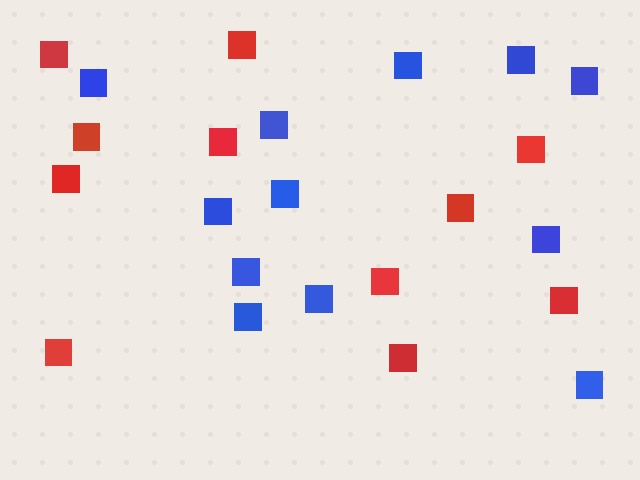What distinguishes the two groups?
There are 2 groups: one group of red squares (11) and one group of blue squares (12).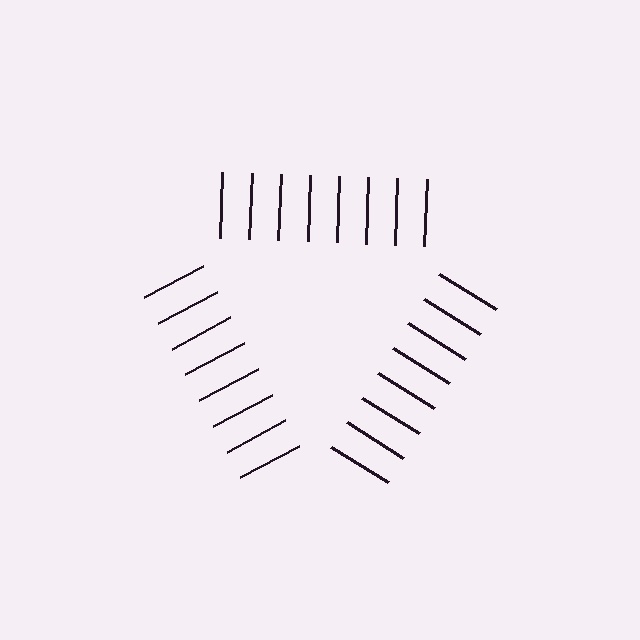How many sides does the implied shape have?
3 sides — the line-ends trace a triangle.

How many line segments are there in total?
24 — 8 along each of the 3 edges.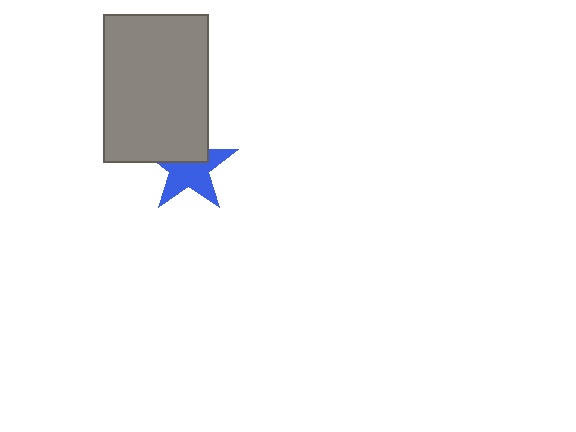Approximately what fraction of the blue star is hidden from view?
Roughly 42% of the blue star is hidden behind the gray rectangle.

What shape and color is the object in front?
The object in front is a gray rectangle.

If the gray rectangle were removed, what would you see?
You would see the complete blue star.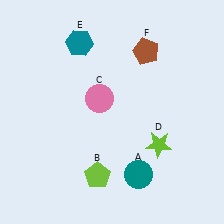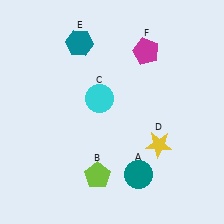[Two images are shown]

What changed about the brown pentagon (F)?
In Image 1, F is brown. In Image 2, it changed to magenta.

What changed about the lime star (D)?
In Image 1, D is lime. In Image 2, it changed to yellow.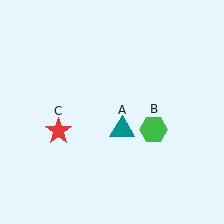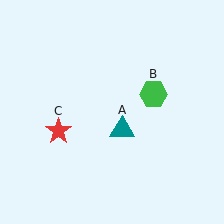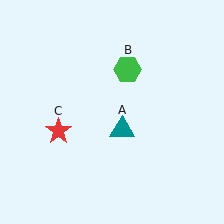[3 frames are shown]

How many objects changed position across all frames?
1 object changed position: green hexagon (object B).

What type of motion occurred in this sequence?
The green hexagon (object B) rotated counterclockwise around the center of the scene.